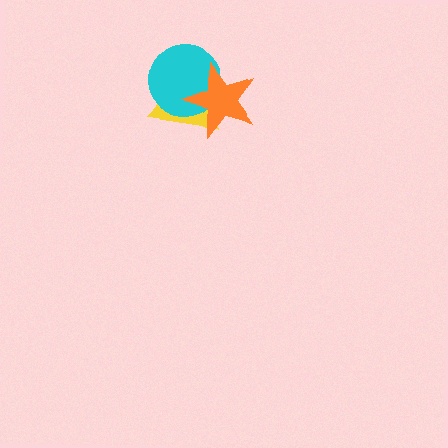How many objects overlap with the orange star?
2 objects overlap with the orange star.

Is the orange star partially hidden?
No, no other shape covers it.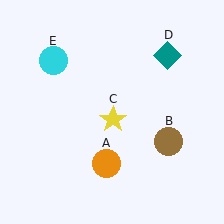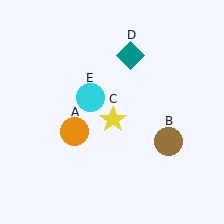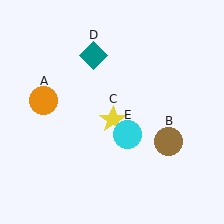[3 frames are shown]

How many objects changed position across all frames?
3 objects changed position: orange circle (object A), teal diamond (object D), cyan circle (object E).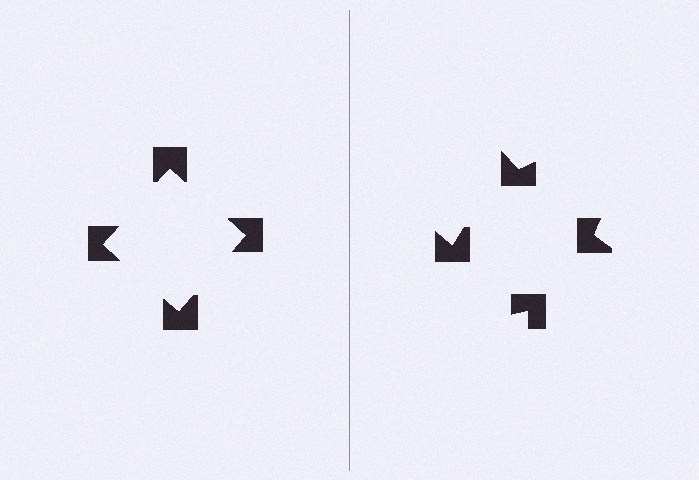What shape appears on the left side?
An illusory square.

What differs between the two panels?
The notched squares are positioned identically on both sides; only the wedge orientations differ. On the left they align to a square; on the right they are misaligned.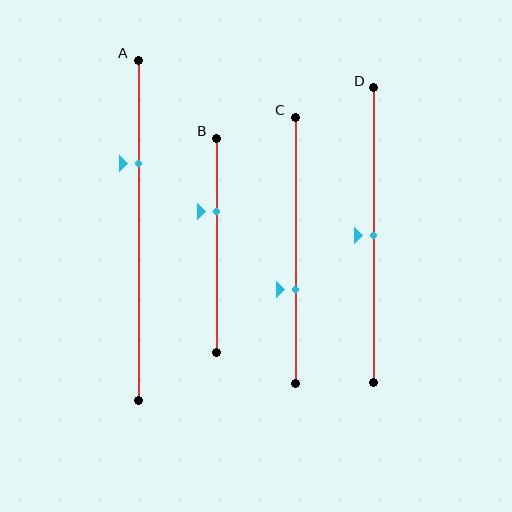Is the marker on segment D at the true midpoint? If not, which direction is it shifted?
Yes, the marker on segment D is at the true midpoint.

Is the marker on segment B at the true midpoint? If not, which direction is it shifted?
No, the marker on segment B is shifted upward by about 16% of the segment length.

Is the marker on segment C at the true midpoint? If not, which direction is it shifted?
No, the marker on segment C is shifted downward by about 14% of the segment length.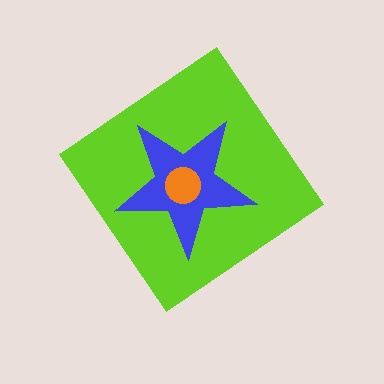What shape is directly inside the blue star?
The orange circle.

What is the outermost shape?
The lime diamond.